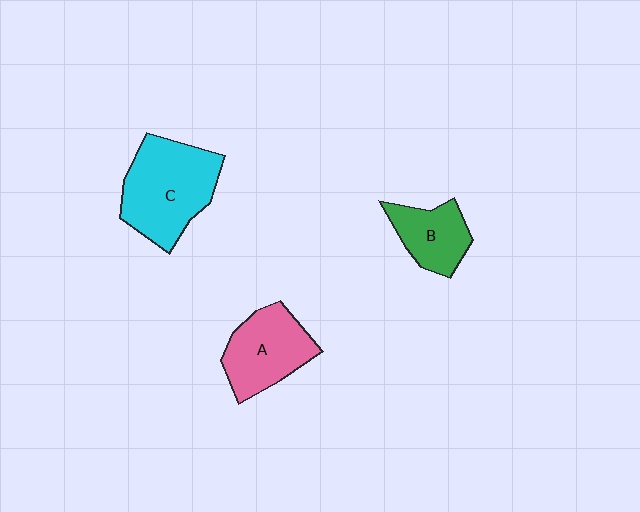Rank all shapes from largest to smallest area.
From largest to smallest: C (cyan), A (pink), B (green).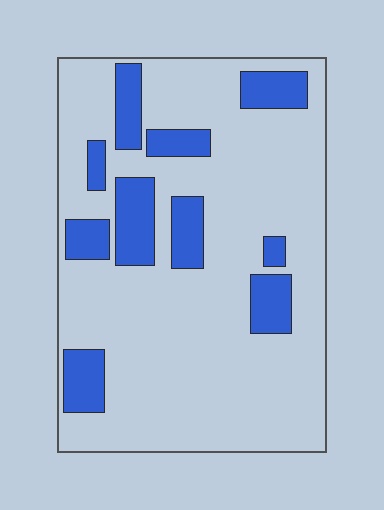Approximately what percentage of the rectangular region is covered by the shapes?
Approximately 20%.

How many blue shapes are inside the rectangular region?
10.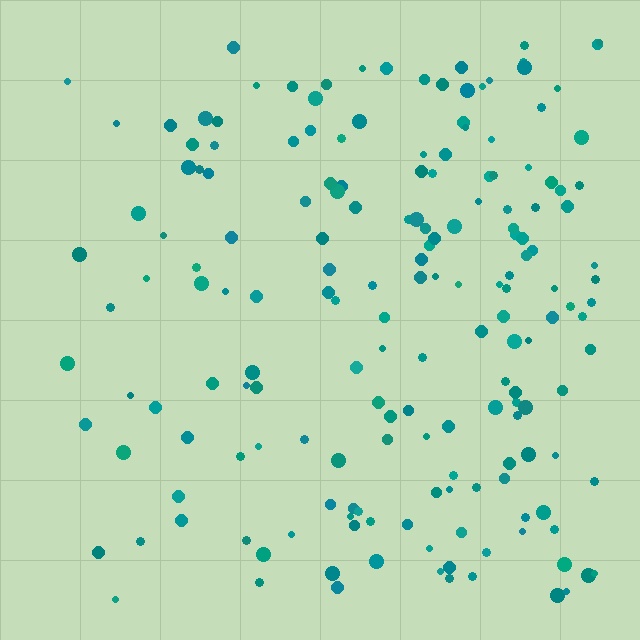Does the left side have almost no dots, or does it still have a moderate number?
Still a moderate number, just noticeably fewer than the right.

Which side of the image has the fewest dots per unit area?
The left.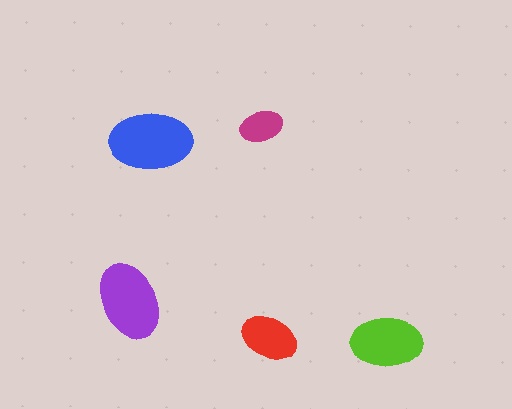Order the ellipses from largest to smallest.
the blue one, the purple one, the lime one, the red one, the magenta one.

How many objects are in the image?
There are 5 objects in the image.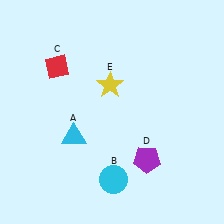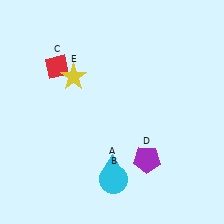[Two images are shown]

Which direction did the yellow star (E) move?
The yellow star (E) moved left.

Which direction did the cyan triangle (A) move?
The cyan triangle (A) moved right.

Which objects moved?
The objects that moved are: the cyan triangle (A), the yellow star (E).